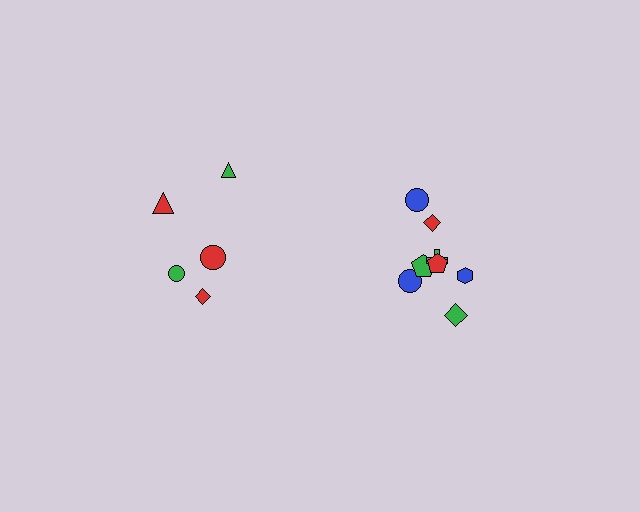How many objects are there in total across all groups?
There are 13 objects.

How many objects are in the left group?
There are 5 objects.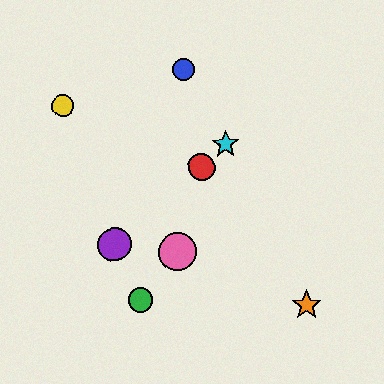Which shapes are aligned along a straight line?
The red circle, the purple circle, the cyan star are aligned along a straight line.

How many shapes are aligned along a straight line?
3 shapes (the red circle, the purple circle, the cyan star) are aligned along a straight line.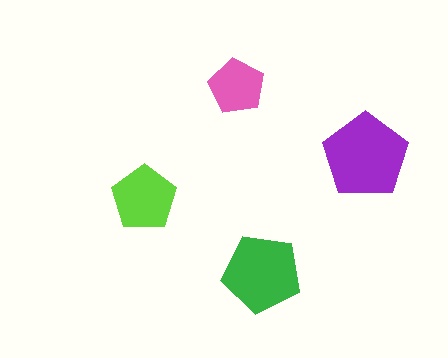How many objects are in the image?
There are 4 objects in the image.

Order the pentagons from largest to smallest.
the purple one, the green one, the lime one, the pink one.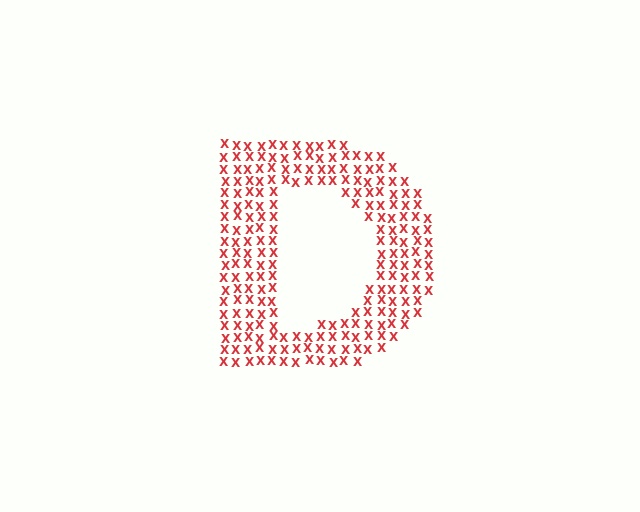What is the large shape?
The large shape is the letter D.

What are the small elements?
The small elements are letter X's.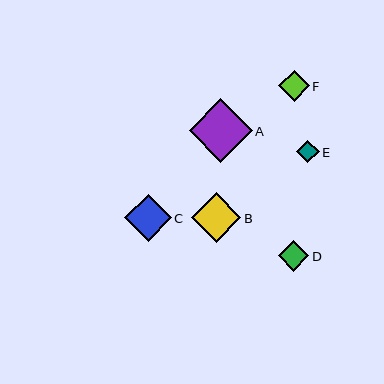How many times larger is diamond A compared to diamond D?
Diamond A is approximately 2.1 times the size of diamond D.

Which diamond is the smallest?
Diamond E is the smallest with a size of approximately 22 pixels.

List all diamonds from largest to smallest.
From largest to smallest: A, B, C, D, F, E.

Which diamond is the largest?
Diamond A is the largest with a size of approximately 63 pixels.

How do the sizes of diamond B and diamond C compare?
Diamond B and diamond C are approximately the same size.